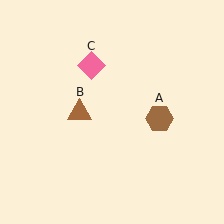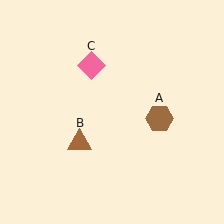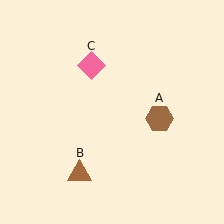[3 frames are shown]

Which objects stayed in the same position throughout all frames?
Brown hexagon (object A) and pink diamond (object C) remained stationary.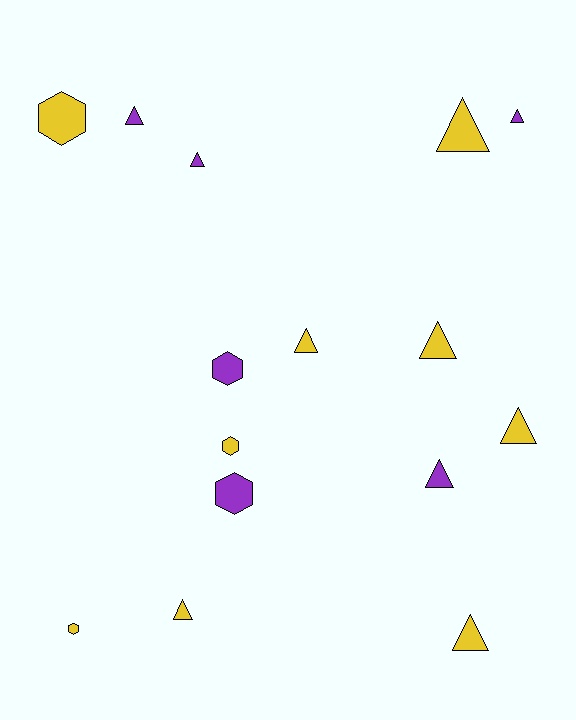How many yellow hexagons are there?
There are 3 yellow hexagons.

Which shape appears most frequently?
Triangle, with 10 objects.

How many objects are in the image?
There are 15 objects.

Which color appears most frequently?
Yellow, with 9 objects.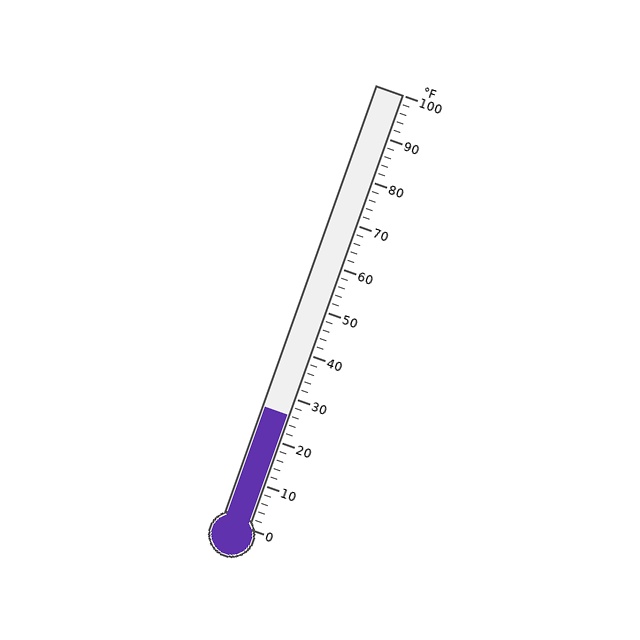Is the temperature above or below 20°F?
The temperature is above 20°F.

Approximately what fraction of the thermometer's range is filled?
The thermometer is filled to approximately 25% of its range.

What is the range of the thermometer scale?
The thermometer scale ranges from 0°F to 100°F.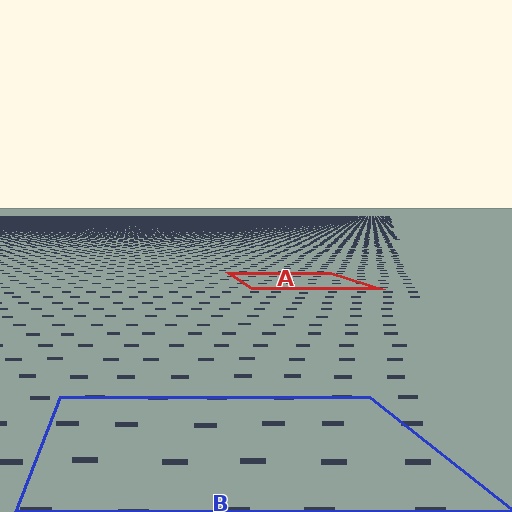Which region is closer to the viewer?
Region B is closer. The texture elements there are larger and more spread out.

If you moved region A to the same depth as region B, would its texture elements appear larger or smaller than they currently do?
They would appear larger. At a closer depth, the same texture elements are projected at a bigger on-screen size.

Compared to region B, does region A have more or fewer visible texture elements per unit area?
Region A has more texture elements per unit area — they are packed more densely because it is farther away.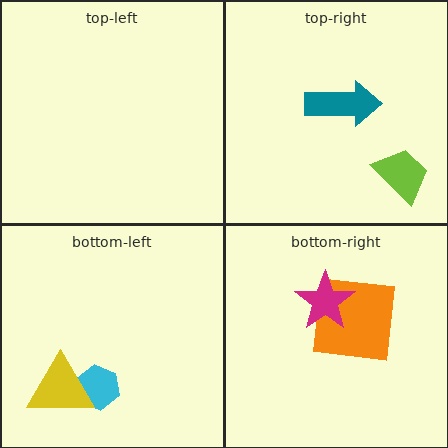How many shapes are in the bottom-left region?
2.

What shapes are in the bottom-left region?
The cyan hexagon, the yellow triangle.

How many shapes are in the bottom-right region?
2.